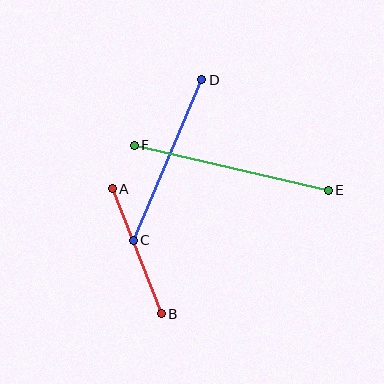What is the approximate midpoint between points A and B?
The midpoint is at approximately (137, 251) pixels.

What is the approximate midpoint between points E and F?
The midpoint is at approximately (231, 168) pixels.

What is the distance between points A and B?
The distance is approximately 134 pixels.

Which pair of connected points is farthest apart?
Points E and F are farthest apart.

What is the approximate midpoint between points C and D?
The midpoint is at approximately (168, 160) pixels.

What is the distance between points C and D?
The distance is approximately 175 pixels.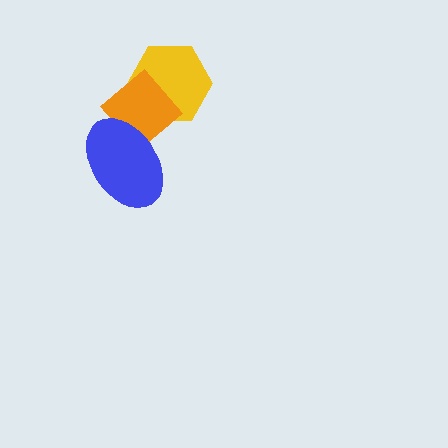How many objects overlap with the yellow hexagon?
1 object overlaps with the yellow hexagon.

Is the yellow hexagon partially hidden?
Yes, it is partially covered by another shape.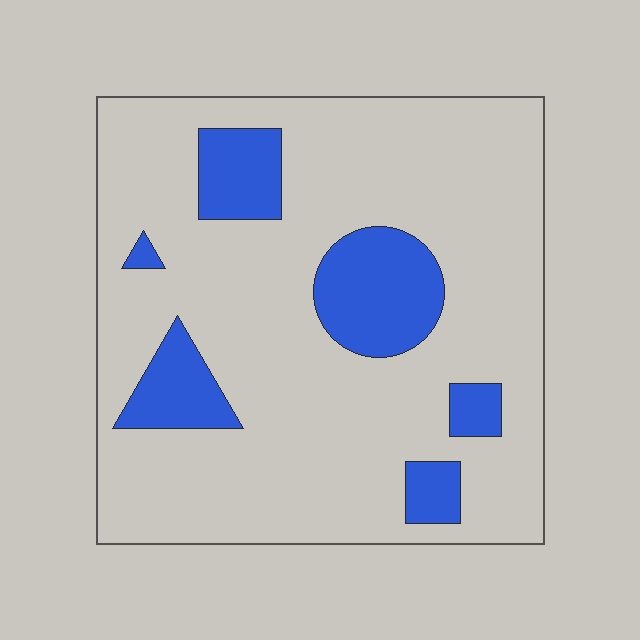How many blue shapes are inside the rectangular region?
6.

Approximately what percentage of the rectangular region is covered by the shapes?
Approximately 20%.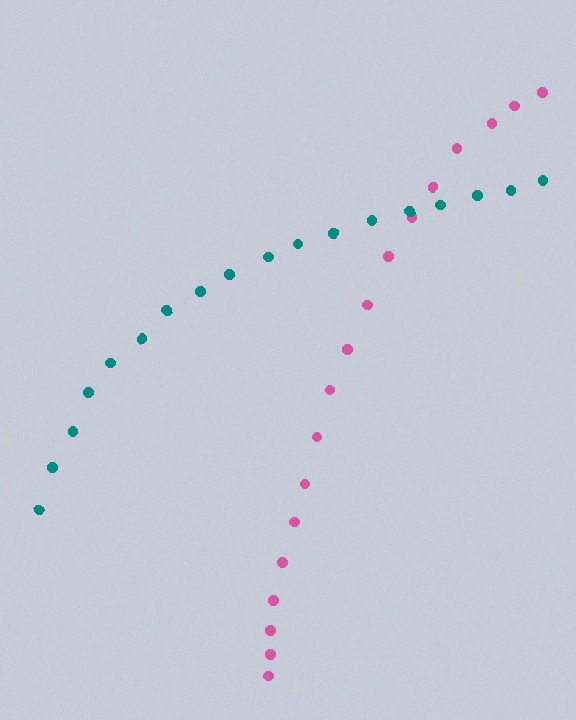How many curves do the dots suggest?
There are 2 distinct paths.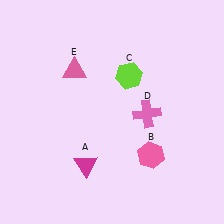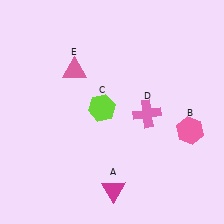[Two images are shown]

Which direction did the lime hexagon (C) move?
The lime hexagon (C) moved down.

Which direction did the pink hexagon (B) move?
The pink hexagon (B) moved right.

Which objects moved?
The objects that moved are: the magenta triangle (A), the pink hexagon (B), the lime hexagon (C).